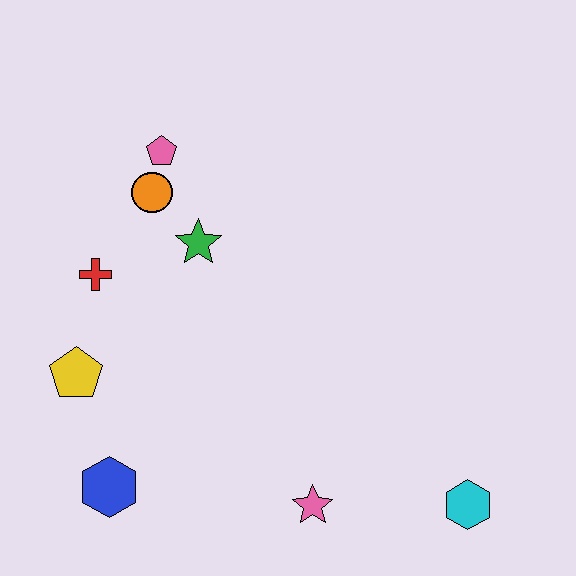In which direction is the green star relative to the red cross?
The green star is to the right of the red cross.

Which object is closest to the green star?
The orange circle is closest to the green star.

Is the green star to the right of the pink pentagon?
Yes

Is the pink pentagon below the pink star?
No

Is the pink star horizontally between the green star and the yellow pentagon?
No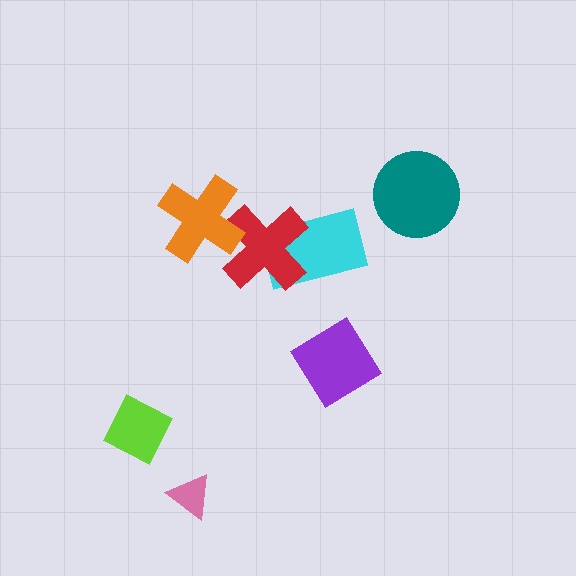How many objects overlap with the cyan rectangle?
1 object overlaps with the cyan rectangle.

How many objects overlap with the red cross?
2 objects overlap with the red cross.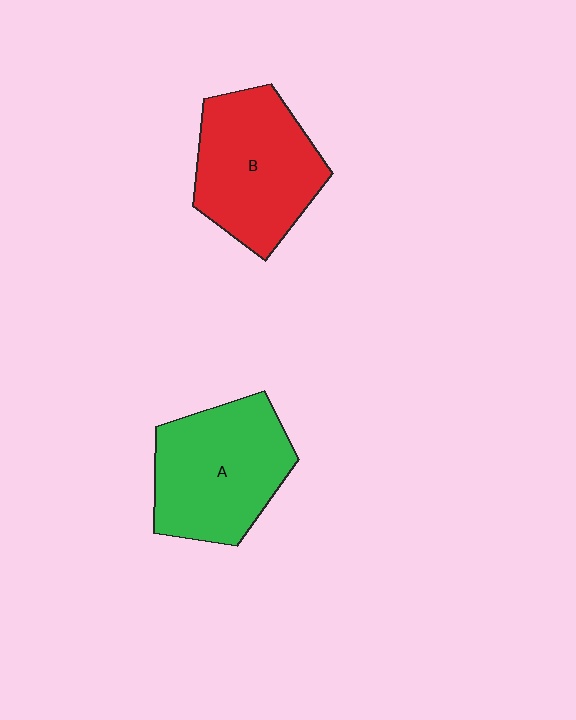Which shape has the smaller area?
Shape B (red).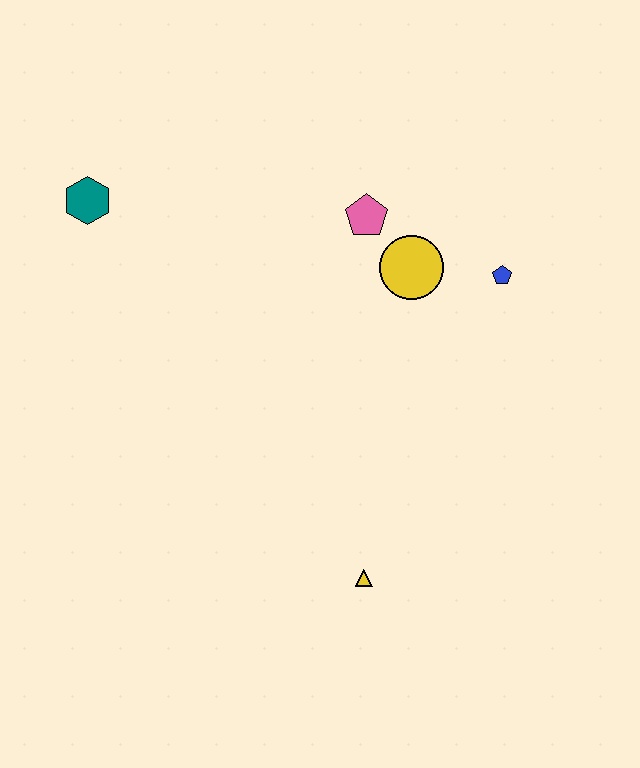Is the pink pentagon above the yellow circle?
Yes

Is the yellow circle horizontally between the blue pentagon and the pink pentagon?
Yes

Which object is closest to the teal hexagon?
The pink pentagon is closest to the teal hexagon.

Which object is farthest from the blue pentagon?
The teal hexagon is farthest from the blue pentagon.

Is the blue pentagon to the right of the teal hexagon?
Yes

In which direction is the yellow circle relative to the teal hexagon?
The yellow circle is to the right of the teal hexagon.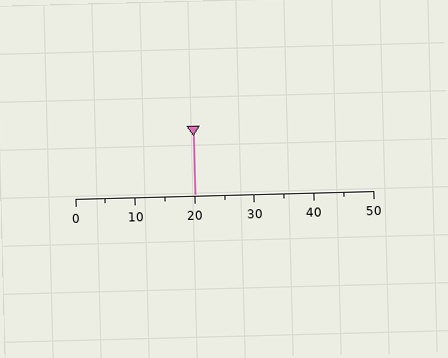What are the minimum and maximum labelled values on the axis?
The axis runs from 0 to 50.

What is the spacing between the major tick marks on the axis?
The major ticks are spaced 10 apart.